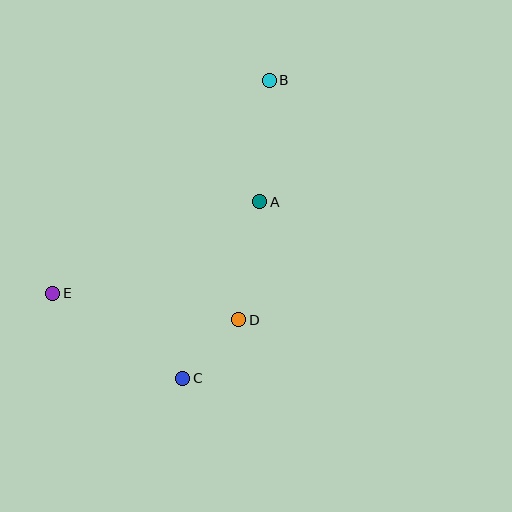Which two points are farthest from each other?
Points B and C are farthest from each other.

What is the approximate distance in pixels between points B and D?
The distance between B and D is approximately 242 pixels.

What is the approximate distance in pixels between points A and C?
The distance between A and C is approximately 193 pixels.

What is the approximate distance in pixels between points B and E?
The distance between B and E is approximately 304 pixels.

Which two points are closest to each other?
Points C and D are closest to each other.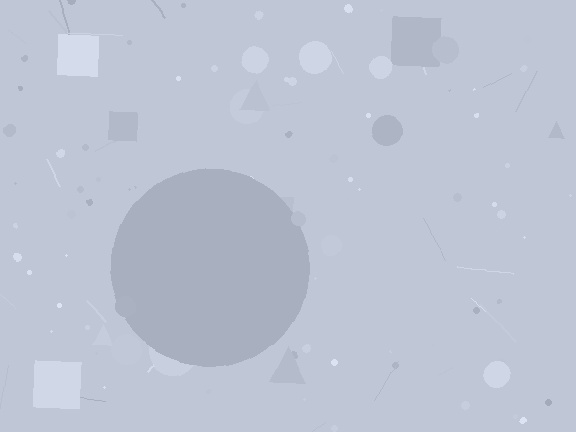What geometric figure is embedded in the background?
A circle is embedded in the background.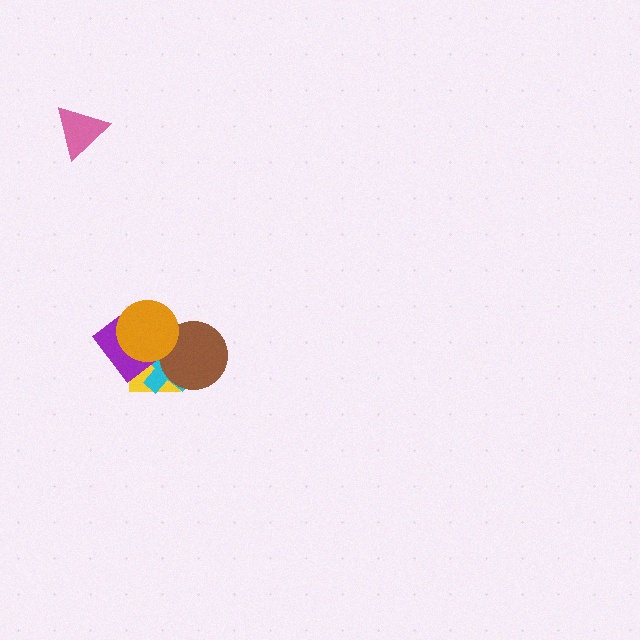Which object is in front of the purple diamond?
The orange circle is in front of the purple diamond.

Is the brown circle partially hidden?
Yes, it is partially covered by another shape.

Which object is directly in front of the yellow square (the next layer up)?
The cyan cross is directly in front of the yellow square.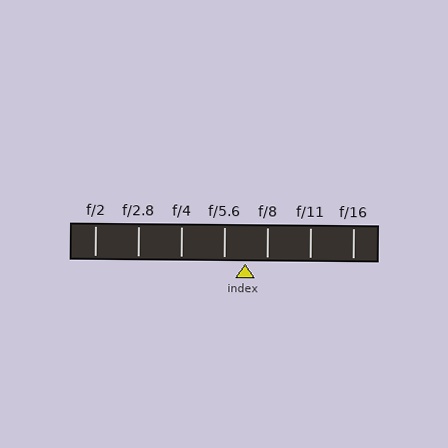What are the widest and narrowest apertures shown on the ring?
The widest aperture shown is f/2 and the narrowest is f/16.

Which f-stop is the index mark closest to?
The index mark is closest to f/8.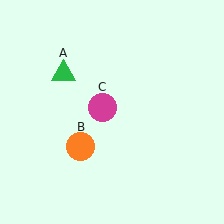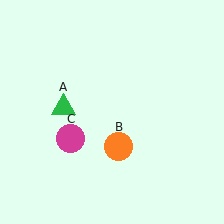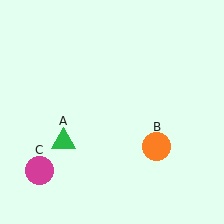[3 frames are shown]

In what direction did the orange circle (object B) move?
The orange circle (object B) moved right.